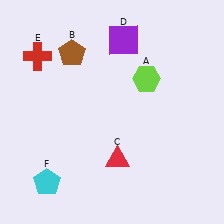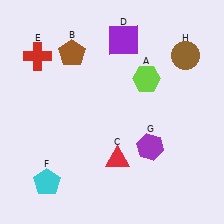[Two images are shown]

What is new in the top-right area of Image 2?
A brown circle (H) was added in the top-right area of Image 2.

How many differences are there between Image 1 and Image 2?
There are 2 differences between the two images.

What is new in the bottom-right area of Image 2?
A purple hexagon (G) was added in the bottom-right area of Image 2.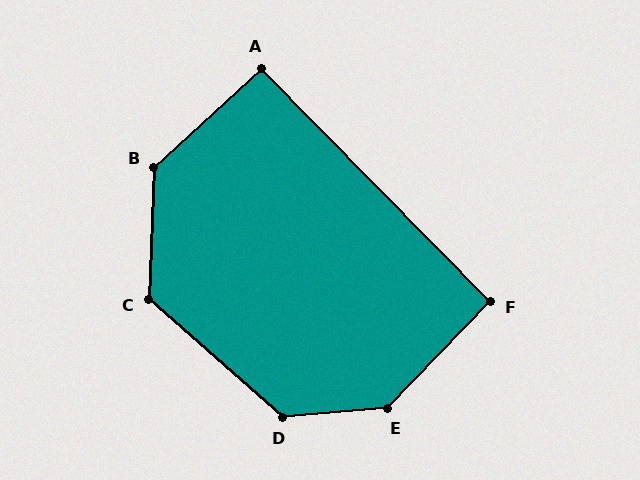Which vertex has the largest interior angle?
E, at approximately 139 degrees.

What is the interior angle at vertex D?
Approximately 134 degrees (obtuse).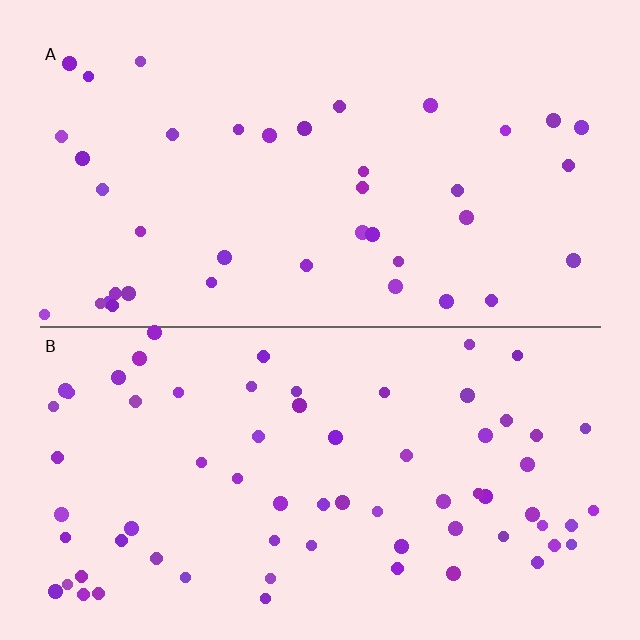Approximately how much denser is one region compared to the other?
Approximately 1.7× — region B over region A.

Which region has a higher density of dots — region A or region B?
B (the bottom).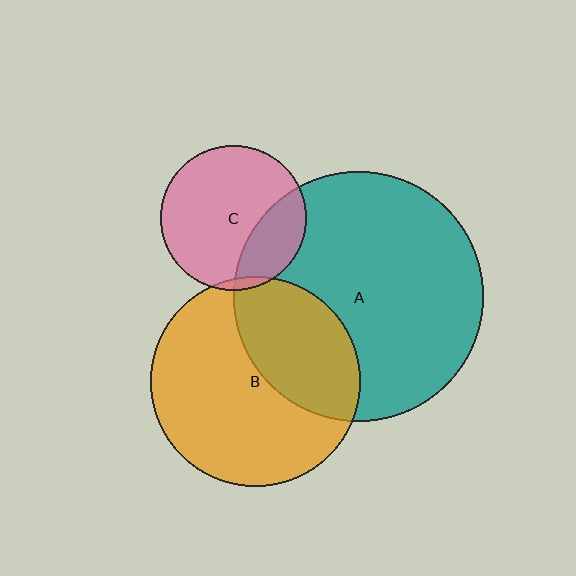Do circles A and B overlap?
Yes.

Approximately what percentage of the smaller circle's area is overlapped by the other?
Approximately 35%.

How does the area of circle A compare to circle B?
Approximately 1.4 times.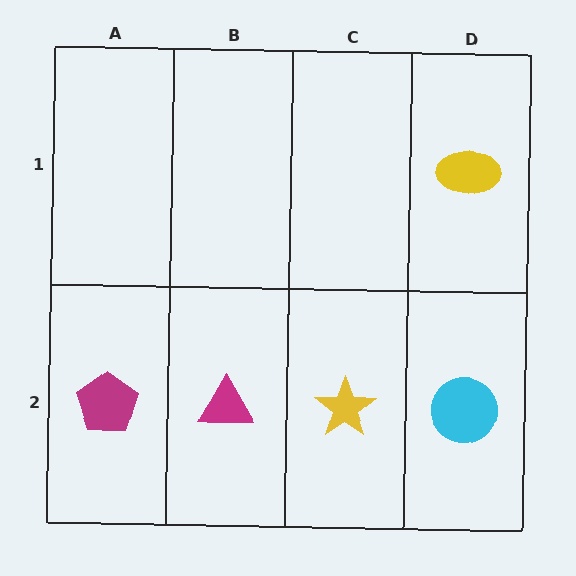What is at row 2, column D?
A cyan circle.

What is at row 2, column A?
A magenta pentagon.